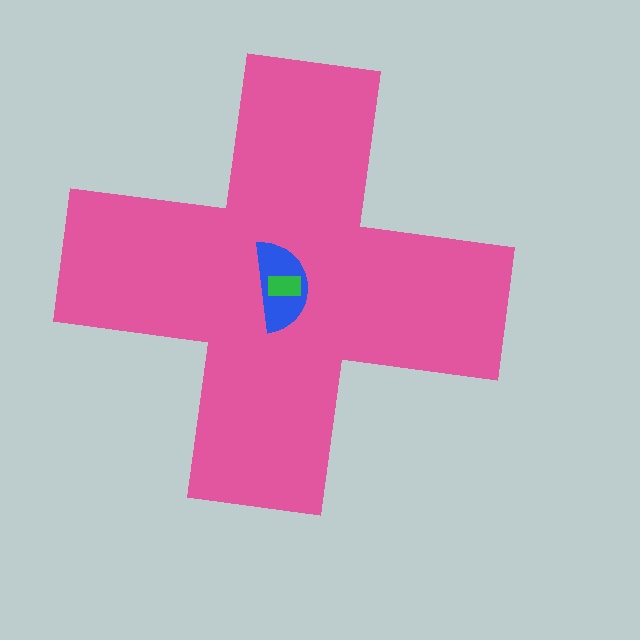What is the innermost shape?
The green rectangle.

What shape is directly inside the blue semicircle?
The green rectangle.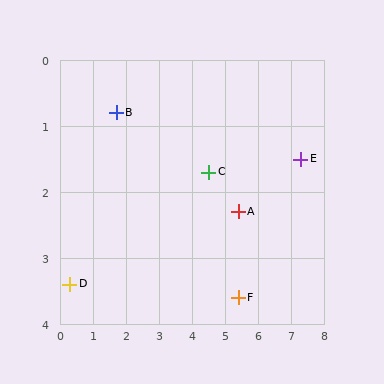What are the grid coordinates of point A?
Point A is at approximately (5.4, 2.3).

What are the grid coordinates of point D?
Point D is at approximately (0.3, 3.4).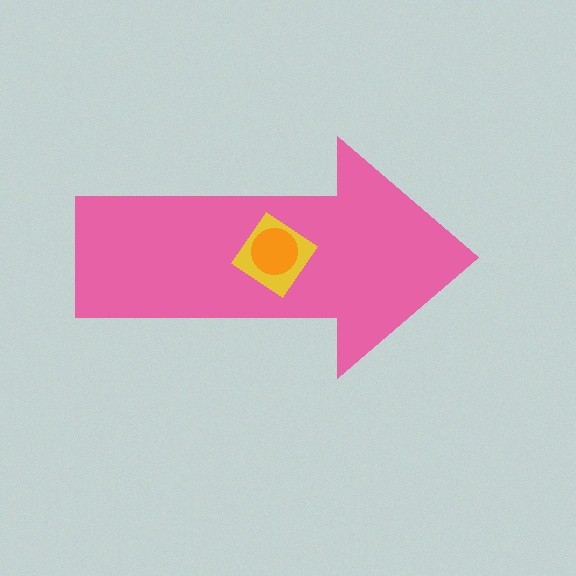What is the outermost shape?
The pink arrow.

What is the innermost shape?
The orange circle.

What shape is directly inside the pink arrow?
The yellow diamond.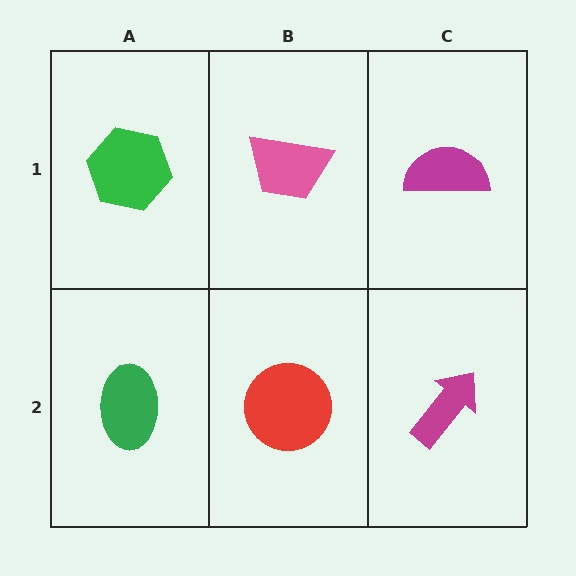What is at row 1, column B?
A pink trapezoid.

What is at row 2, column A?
A green ellipse.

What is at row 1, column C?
A magenta semicircle.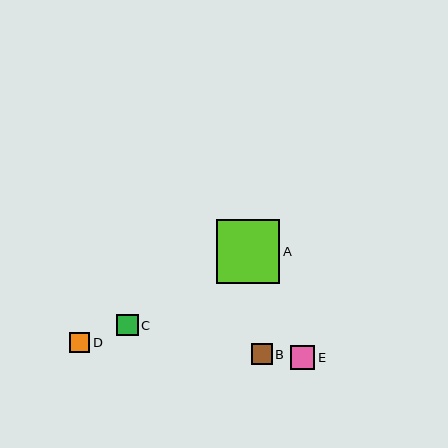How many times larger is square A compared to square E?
Square A is approximately 2.6 times the size of square E.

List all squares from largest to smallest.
From largest to smallest: A, E, C, B, D.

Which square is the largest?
Square A is the largest with a size of approximately 63 pixels.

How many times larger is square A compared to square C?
Square A is approximately 3.0 times the size of square C.